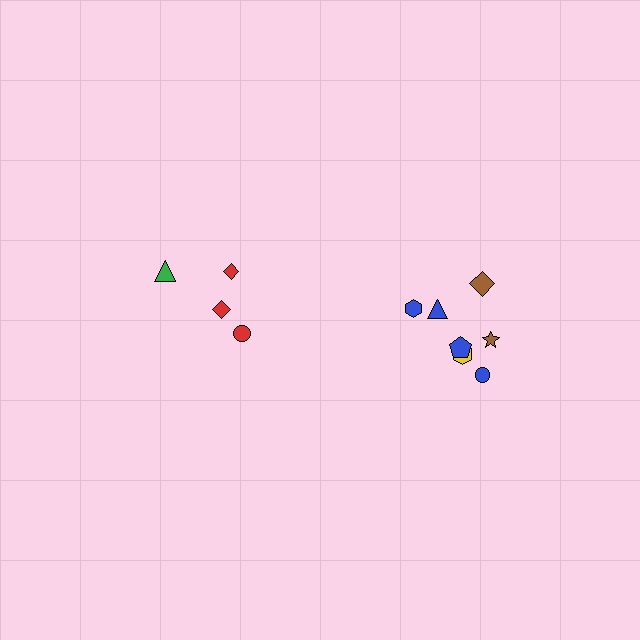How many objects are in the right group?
There are 7 objects.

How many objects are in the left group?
There are 4 objects.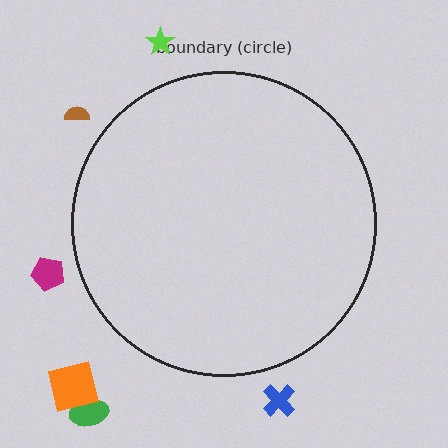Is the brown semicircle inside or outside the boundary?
Outside.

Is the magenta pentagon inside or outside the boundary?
Outside.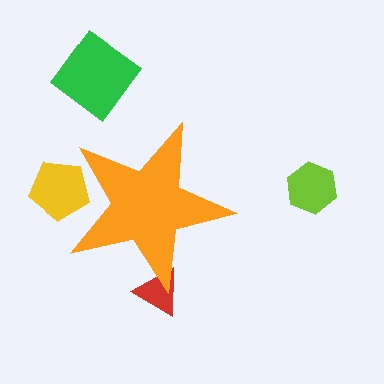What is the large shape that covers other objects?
An orange star.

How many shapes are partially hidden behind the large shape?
2 shapes are partially hidden.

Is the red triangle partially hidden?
Yes, the red triangle is partially hidden behind the orange star.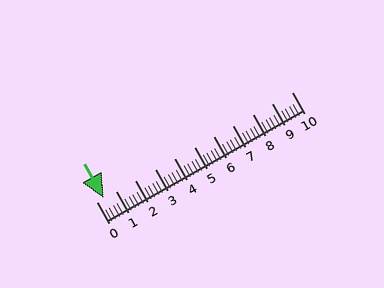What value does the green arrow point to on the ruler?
The green arrow points to approximately 0.4.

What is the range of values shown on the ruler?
The ruler shows values from 0 to 10.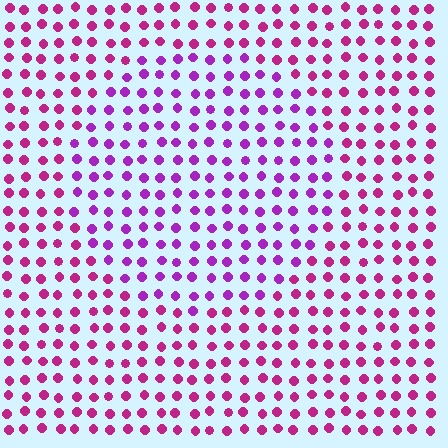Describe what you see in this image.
The image is filled with small magenta elements in a uniform arrangement. A circle-shaped region is visible where the elements are tinted to a slightly different hue, forming a subtle color boundary.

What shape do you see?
I see a circle.